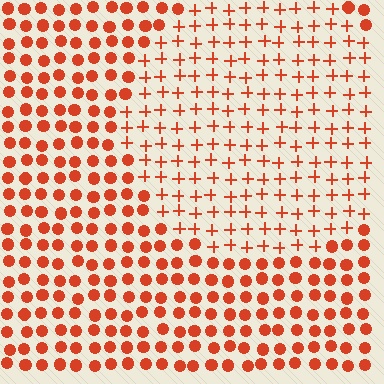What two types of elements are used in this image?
The image uses plus signs inside the circle region and circles outside it.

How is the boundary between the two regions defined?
The boundary is defined by a change in element shape: plus signs inside vs. circles outside. All elements share the same color and spacing.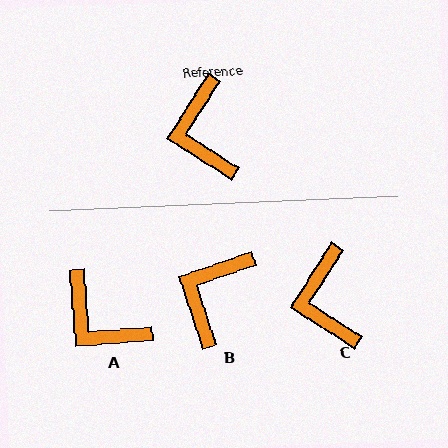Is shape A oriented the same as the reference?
No, it is off by about 37 degrees.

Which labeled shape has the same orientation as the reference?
C.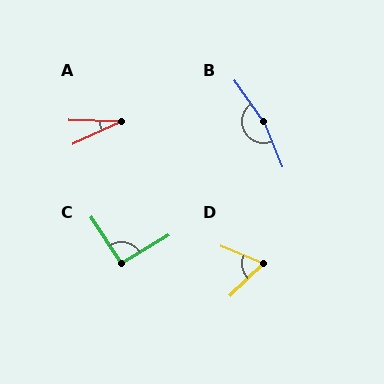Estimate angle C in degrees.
Approximately 93 degrees.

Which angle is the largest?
B, at approximately 167 degrees.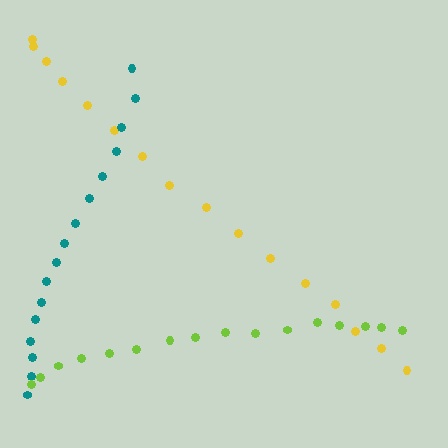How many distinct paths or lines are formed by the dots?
There are 3 distinct paths.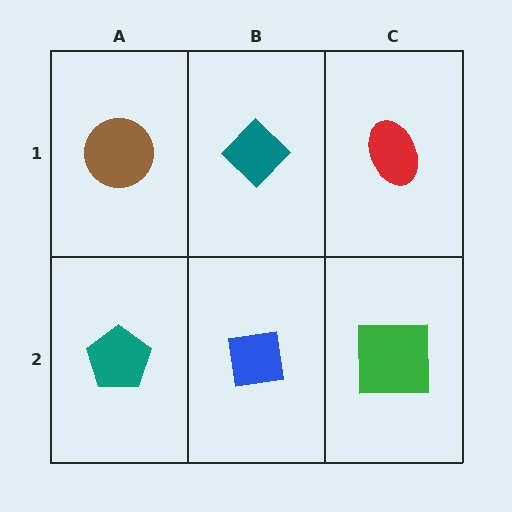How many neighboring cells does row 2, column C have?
2.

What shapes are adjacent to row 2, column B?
A teal diamond (row 1, column B), a teal pentagon (row 2, column A), a green square (row 2, column C).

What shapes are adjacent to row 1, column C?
A green square (row 2, column C), a teal diamond (row 1, column B).